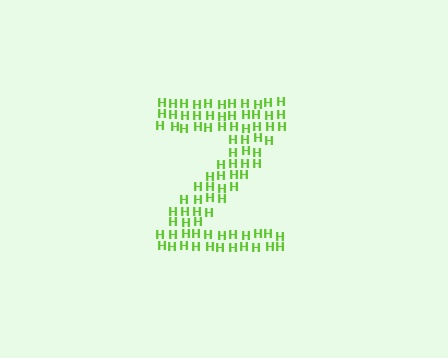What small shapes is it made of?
It is made of small letter H's.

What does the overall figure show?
The overall figure shows the letter Z.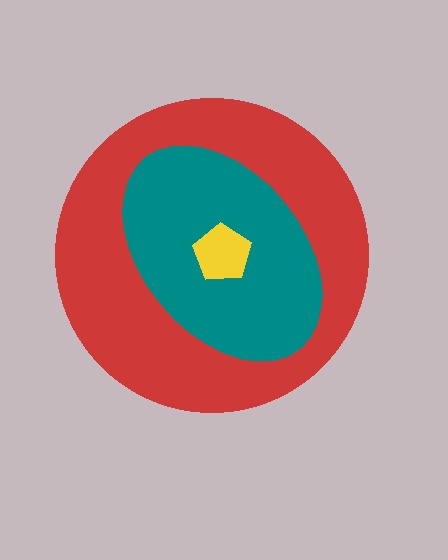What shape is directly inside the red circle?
The teal ellipse.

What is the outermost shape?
The red circle.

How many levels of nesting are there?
3.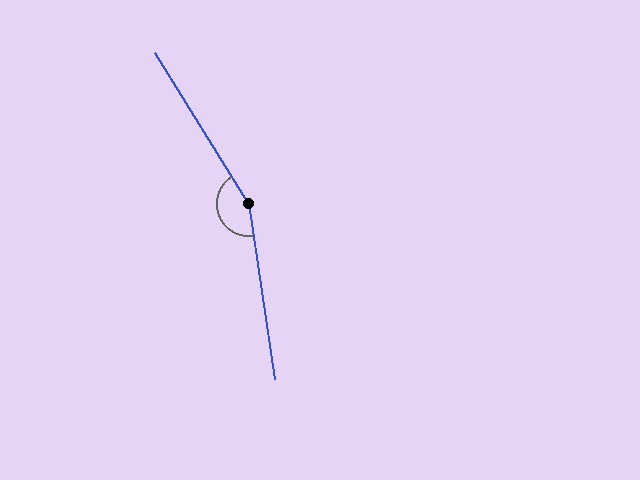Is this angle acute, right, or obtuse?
It is obtuse.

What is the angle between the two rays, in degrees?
Approximately 156 degrees.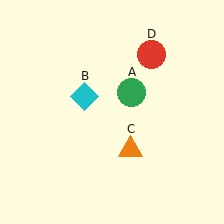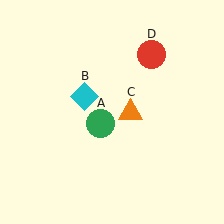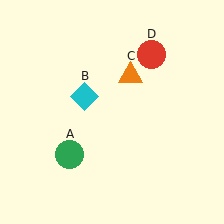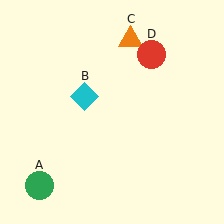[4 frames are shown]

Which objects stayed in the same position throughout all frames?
Cyan diamond (object B) and red circle (object D) remained stationary.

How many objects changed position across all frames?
2 objects changed position: green circle (object A), orange triangle (object C).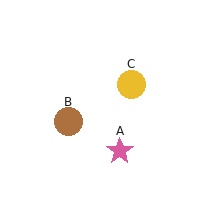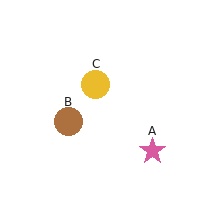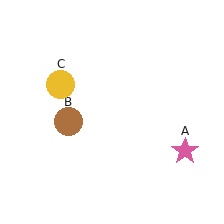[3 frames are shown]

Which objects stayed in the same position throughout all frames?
Brown circle (object B) remained stationary.